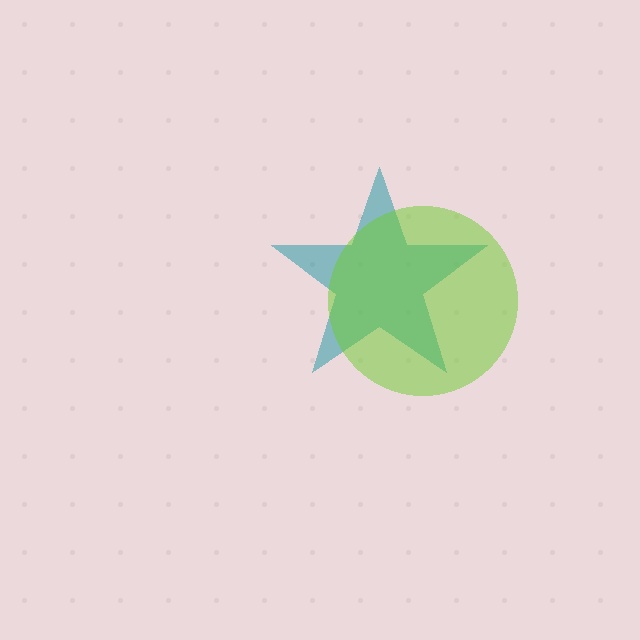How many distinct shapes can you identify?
There are 2 distinct shapes: a teal star, a lime circle.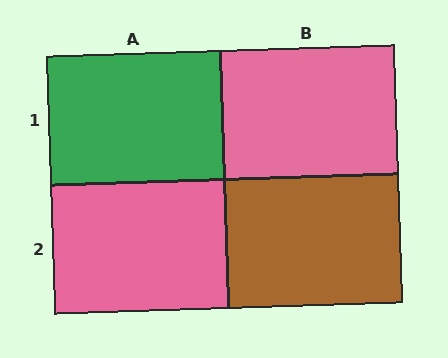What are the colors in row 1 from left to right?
Green, pink.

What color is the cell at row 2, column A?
Pink.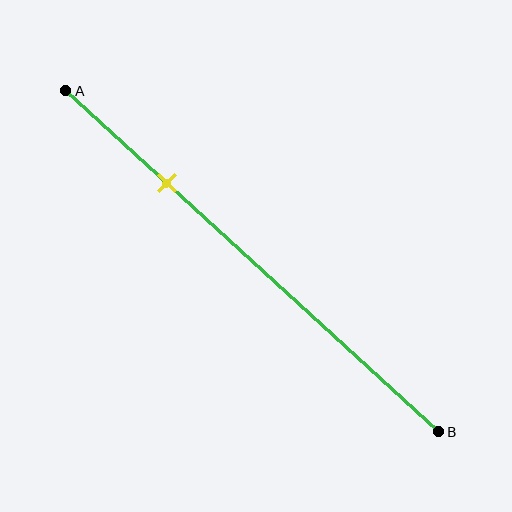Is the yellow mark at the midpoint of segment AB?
No, the mark is at about 25% from A, not at the 50% midpoint.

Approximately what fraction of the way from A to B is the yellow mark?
The yellow mark is approximately 25% of the way from A to B.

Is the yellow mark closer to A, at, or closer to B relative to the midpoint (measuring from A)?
The yellow mark is closer to point A than the midpoint of segment AB.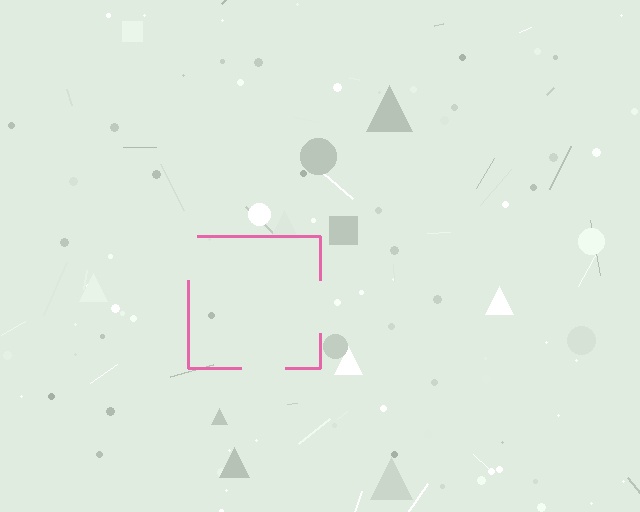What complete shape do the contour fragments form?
The contour fragments form a square.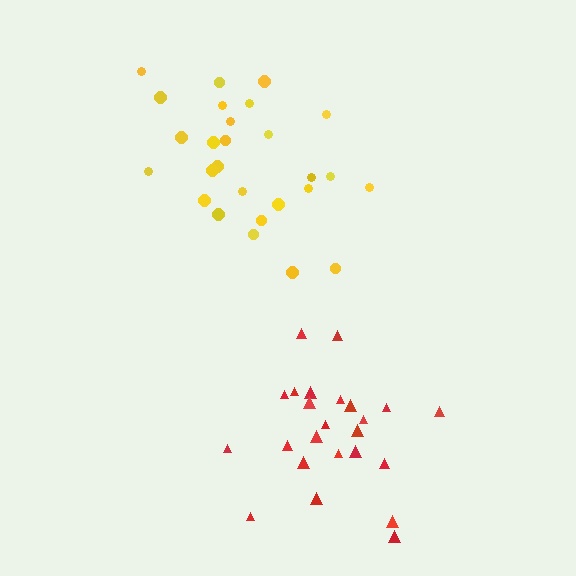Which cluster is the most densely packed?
Yellow.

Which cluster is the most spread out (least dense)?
Red.